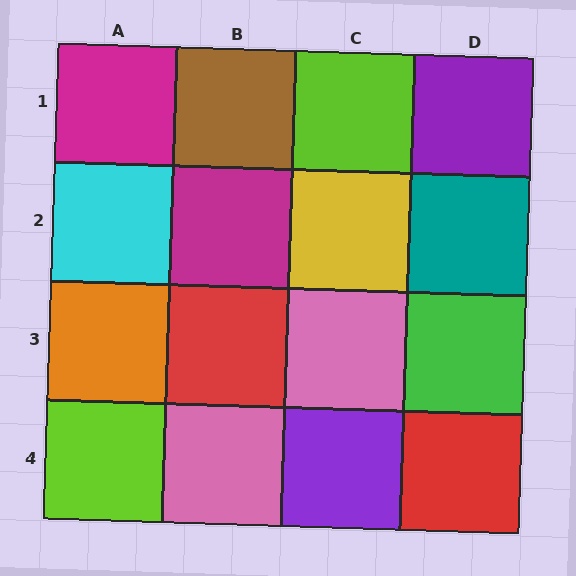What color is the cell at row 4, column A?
Lime.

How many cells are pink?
2 cells are pink.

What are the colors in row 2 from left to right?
Cyan, magenta, yellow, teal.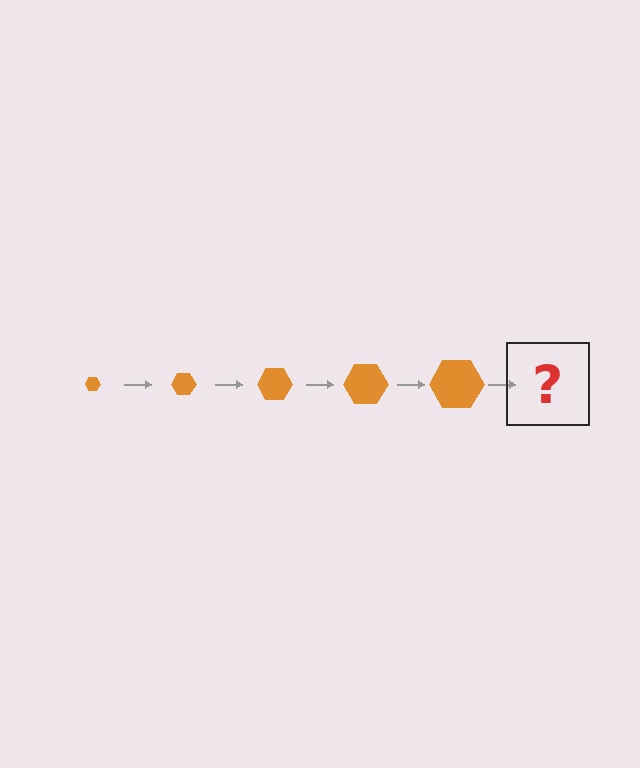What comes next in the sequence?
The next element should be an orange hexagon, larger than the previous one.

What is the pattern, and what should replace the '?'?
The pattern is that the hexagon gets progressively larger each step. The '?' should be an orange hexagon, larger than the previous one.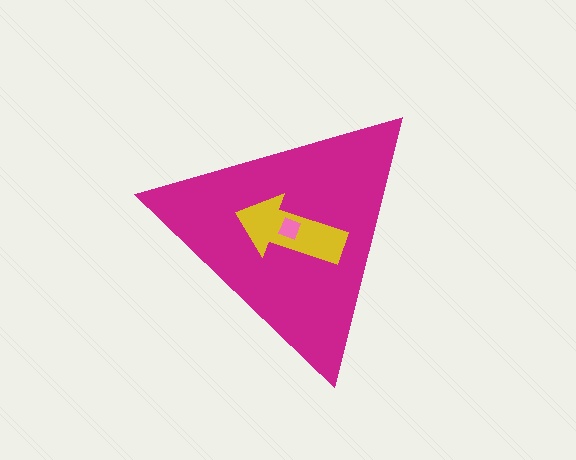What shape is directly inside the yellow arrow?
The pink diamond.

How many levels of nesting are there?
3.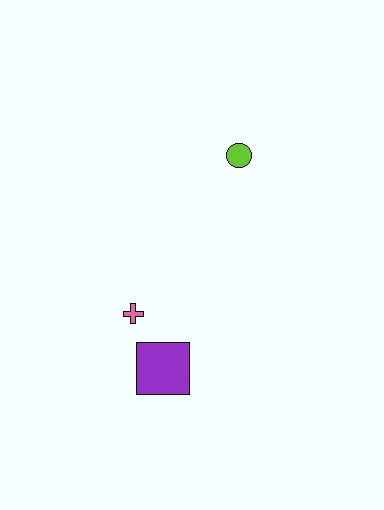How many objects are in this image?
There are 3 objects.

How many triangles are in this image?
There are no triangles.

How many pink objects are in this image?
There is 1 pink object.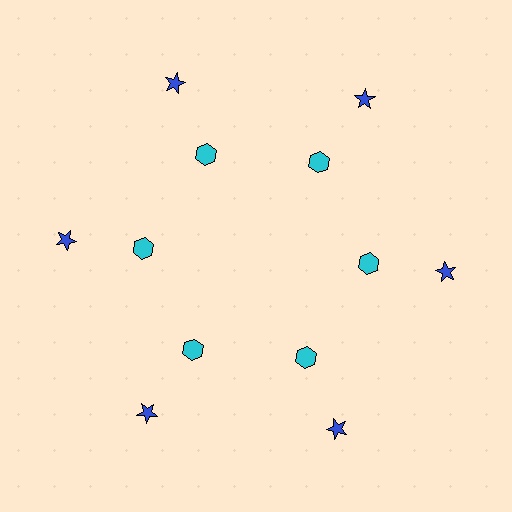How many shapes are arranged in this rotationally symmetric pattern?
There are 12 shapes, arranged in 6 groups of 2.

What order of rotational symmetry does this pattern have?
This pattern has 6-fold rotational symmetry.